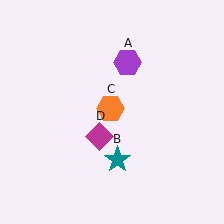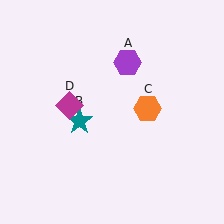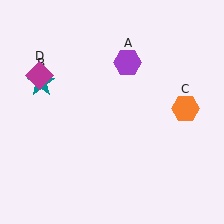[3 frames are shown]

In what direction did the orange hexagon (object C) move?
The orange hexagon (object C) moved right.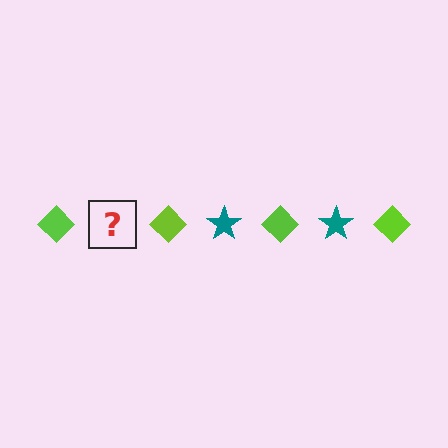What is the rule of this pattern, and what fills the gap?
The rule is that the pattern alternates between lime diamond and teal star. The gap should be filled with a teal star.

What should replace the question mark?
The question mark should be replaced with a teal star.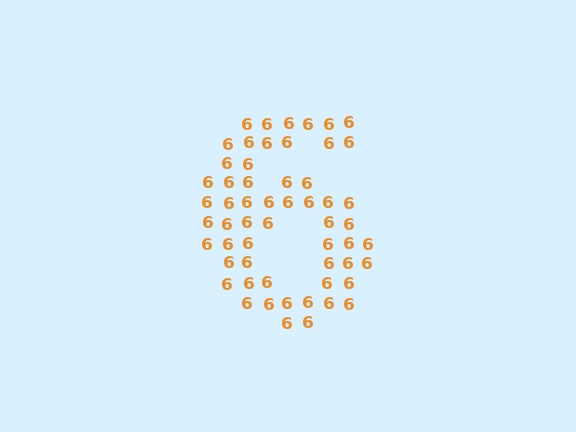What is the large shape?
The large shape is the digit 6.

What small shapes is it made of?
It is made of small digit 6's.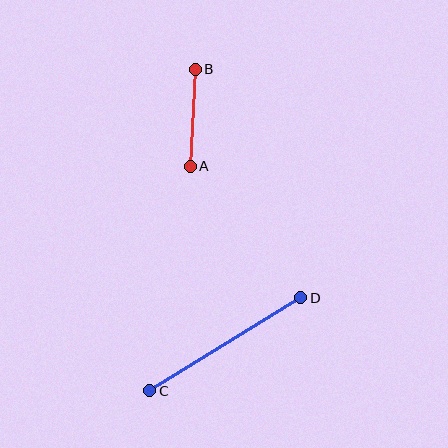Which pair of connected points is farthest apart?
Points C and D are farthest apart.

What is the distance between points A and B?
The distance is approximately 97 pixels.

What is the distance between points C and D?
The distance is approximately 177 pixels.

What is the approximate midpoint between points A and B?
The midpoint is at approximately (193, 118) pixels.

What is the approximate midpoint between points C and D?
The midpoint is at approximately (225, 344) pixels.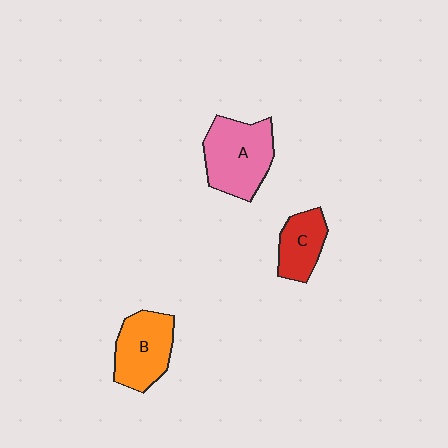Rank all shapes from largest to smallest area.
From largest to smallest: A (pink), B (orange), C (red).